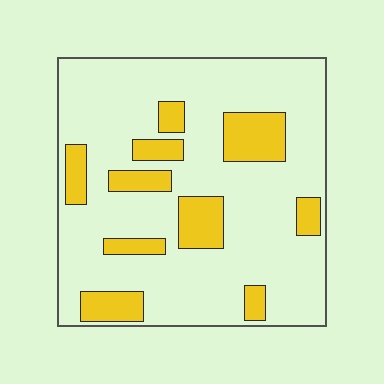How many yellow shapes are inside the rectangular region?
10.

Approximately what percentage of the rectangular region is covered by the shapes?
Approximately 20%.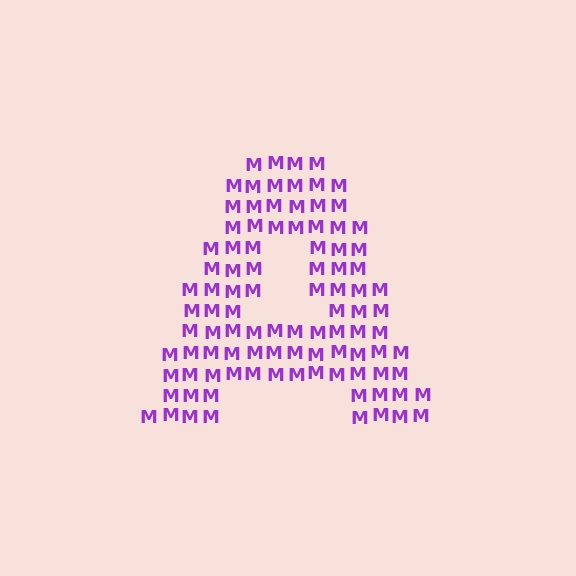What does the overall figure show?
The overall figure shows the letter A.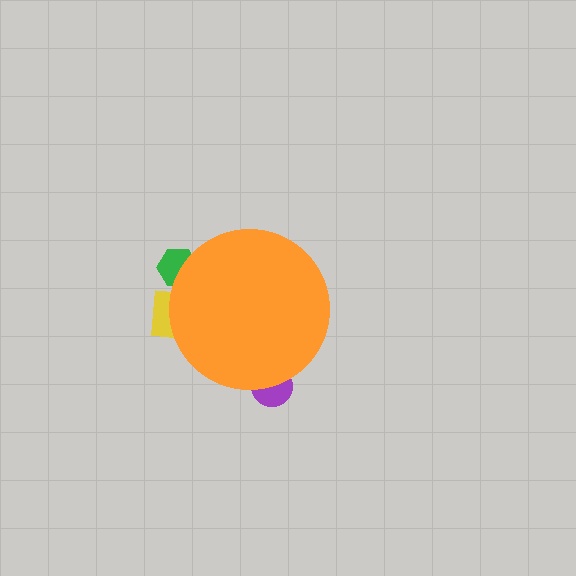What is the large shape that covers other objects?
An orange circle.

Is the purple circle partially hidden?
Yes, the purple circle is partially hidden behind the orange circle.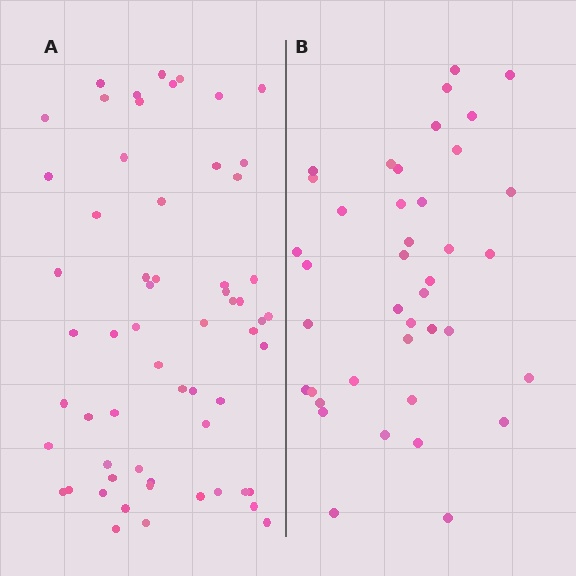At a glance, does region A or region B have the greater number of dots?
Region A (the left region) has more dots.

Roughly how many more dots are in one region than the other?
Region A has approximately 20 more dots than region B.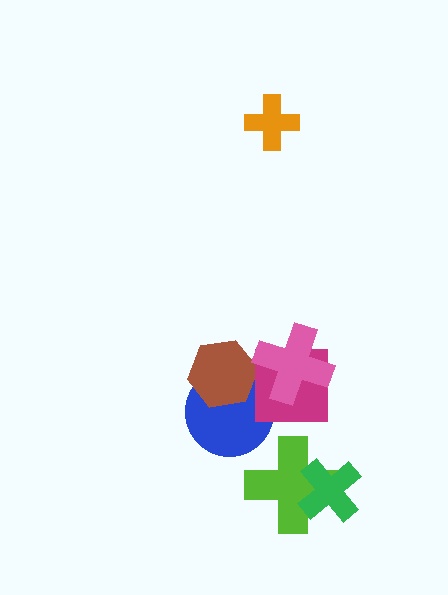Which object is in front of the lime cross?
The green cross is in front of the lime cross.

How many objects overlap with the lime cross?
1 object overlaps with the lime cross.